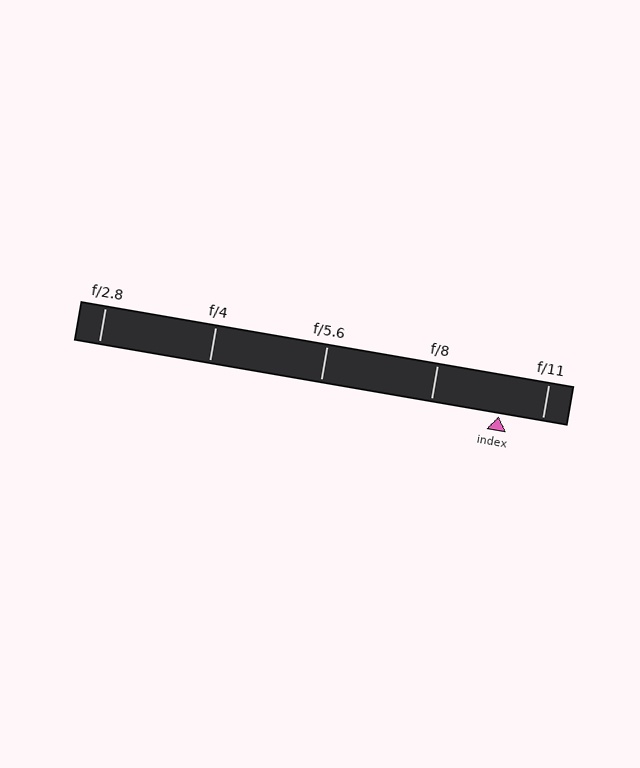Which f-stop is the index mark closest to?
The index mark is closest to f/11.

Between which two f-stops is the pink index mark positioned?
The index mark is between f/8 and f/11.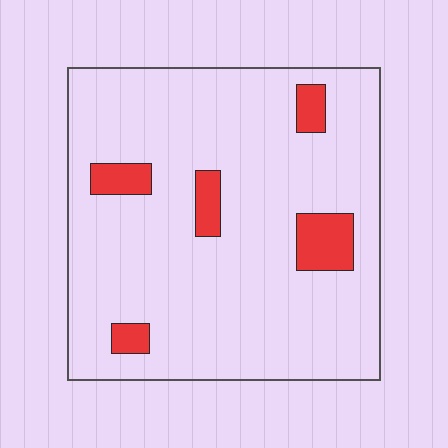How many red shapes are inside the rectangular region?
5.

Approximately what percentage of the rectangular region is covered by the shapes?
Approximately 10%.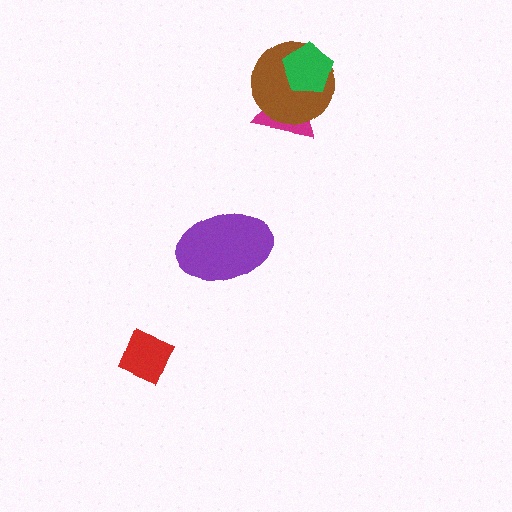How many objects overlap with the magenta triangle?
2 objects overlap with the magenta triangle.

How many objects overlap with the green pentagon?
2 objects overlap with the green pentagon.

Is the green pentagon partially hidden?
No, no other shape covers it.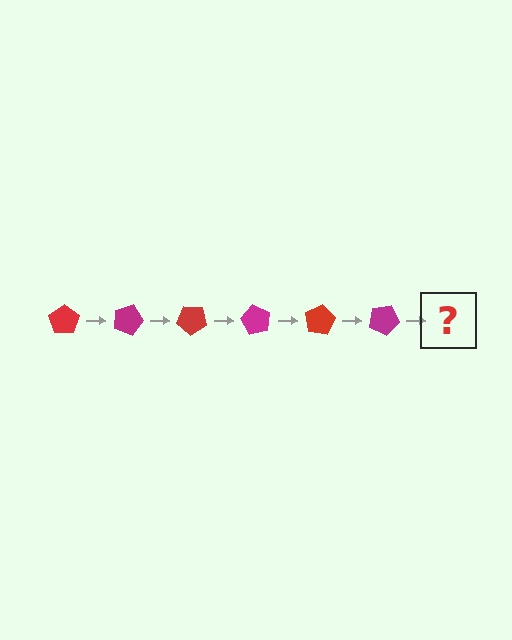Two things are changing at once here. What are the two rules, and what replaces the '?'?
The two rules are that it rotates 20 degrees each step and the color cycles through red and magenta. The '?' should be a red pentagon, rotated 120 degrees from the start.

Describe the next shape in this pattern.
It should be a red pentagon, rotated 120 degrees from the start.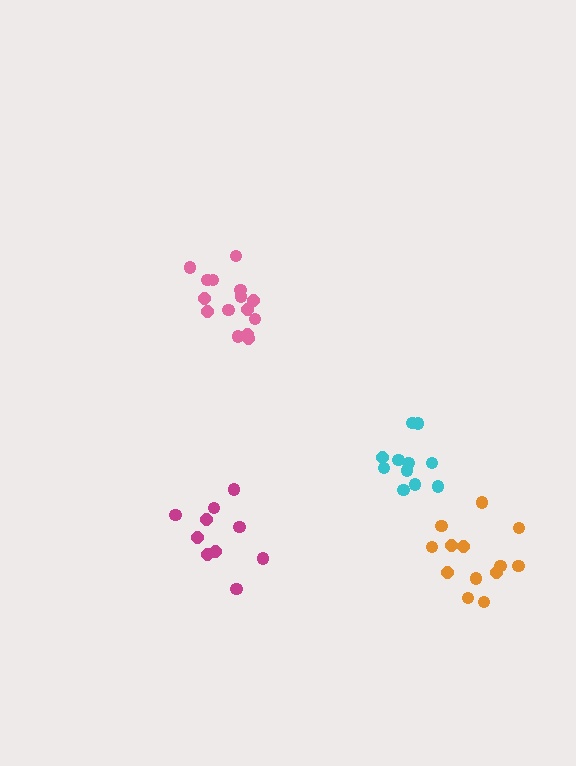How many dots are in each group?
Group 1: 11 dots, Group 2: 15 dots, Group 3: 10 dots, Group 4: 13 dots (49 total).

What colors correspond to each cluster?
The clusters are colored: cyan, pink, magenta, orange.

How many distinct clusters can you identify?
There are 4 distinct clusters.